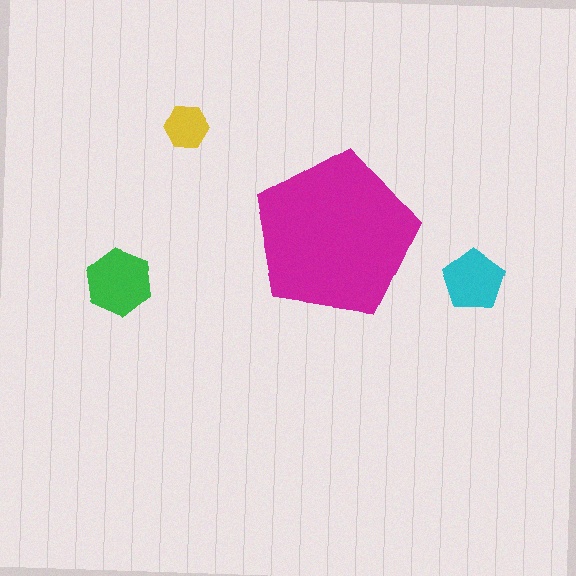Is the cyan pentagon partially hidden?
No, the cyan pentagon is fully visible.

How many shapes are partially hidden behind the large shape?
0 shapes are partially hidden.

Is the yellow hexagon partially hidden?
No, the yellow hexagon is fully visible.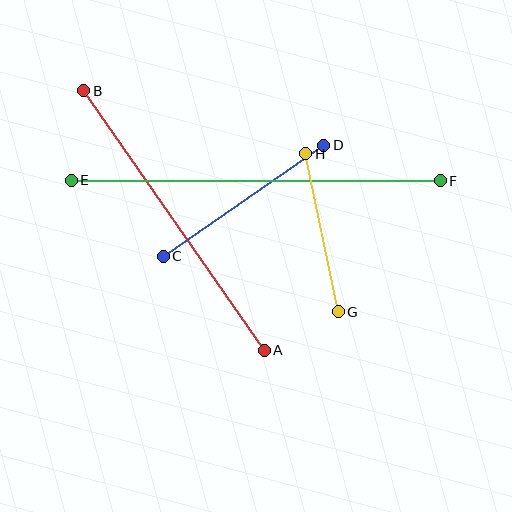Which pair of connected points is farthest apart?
Points E and F are farthest apart.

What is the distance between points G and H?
The distance is approximately 161 pixels.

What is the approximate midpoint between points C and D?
The midpoint is at approximately (244, 201) pixels.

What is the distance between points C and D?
The distance is approximately 195 pixels.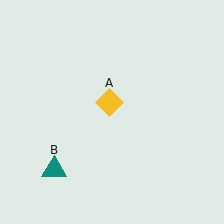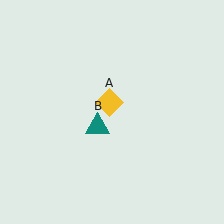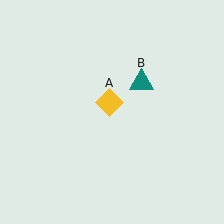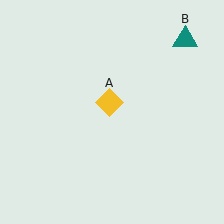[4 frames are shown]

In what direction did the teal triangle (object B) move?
The teal triangle (object B) moved up and to the right.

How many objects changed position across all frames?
1 object changed position: teal triangle (object B).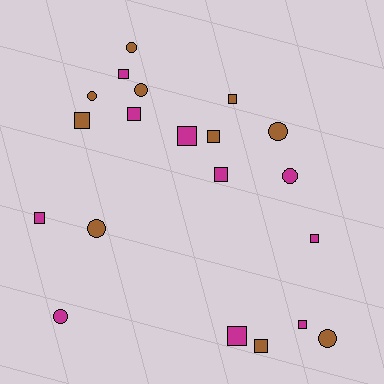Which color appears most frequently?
Brown, with 10 objects.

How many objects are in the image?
There are 20 objects.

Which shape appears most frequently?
Square, with 12 objects.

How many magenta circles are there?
There are 2 magenta circles.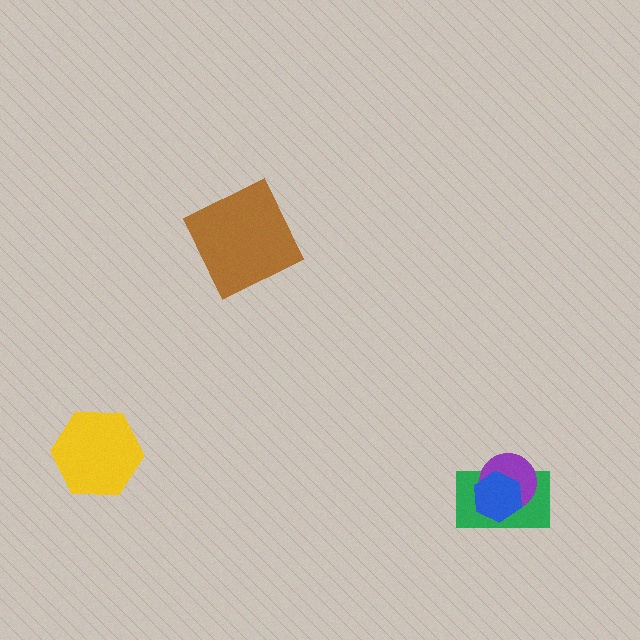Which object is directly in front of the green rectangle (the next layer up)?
The purple circle is directly in front of the green rectangle.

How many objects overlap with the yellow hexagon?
0 objects overlap with the yellow hexagon.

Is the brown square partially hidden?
No, no other shape covers it.